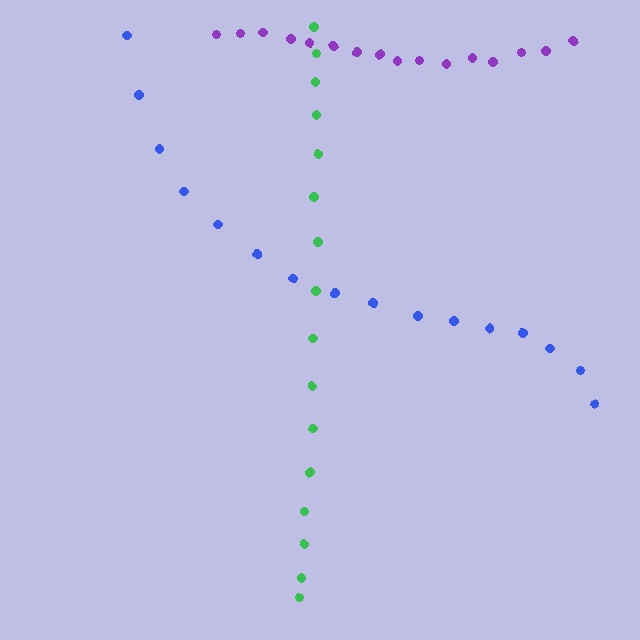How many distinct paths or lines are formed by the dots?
There are 3 distinct paths.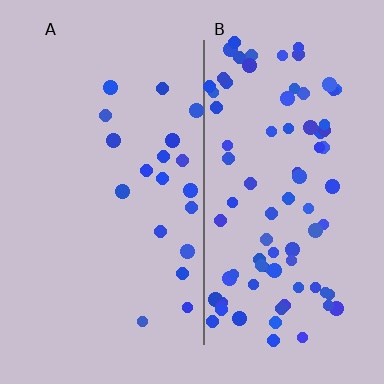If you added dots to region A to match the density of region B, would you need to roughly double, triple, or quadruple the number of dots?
Approximately quadruple.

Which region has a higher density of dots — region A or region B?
B (the right).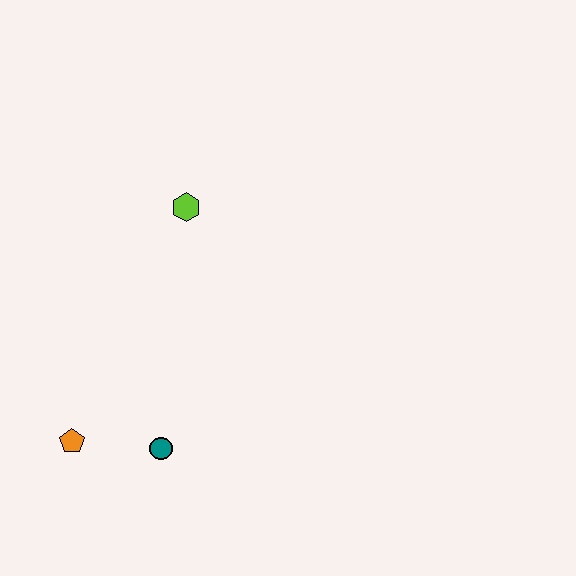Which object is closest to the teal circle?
The orange pentagon is closest to the teal circle.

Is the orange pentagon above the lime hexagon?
No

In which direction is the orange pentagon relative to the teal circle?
The orange pentagon is to the left of the teal circle.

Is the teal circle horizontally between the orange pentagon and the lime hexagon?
Yes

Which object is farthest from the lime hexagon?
The orange pentagon is farthest from the lime hexagon.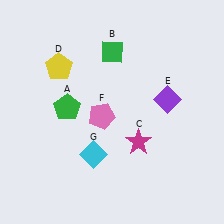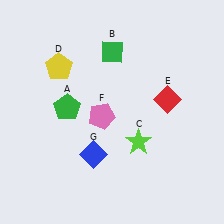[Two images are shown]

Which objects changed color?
C changed from magenta to lime. E changed from purple to red. G changed from cyan to blue.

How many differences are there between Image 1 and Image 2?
There are 3 differences between the two images.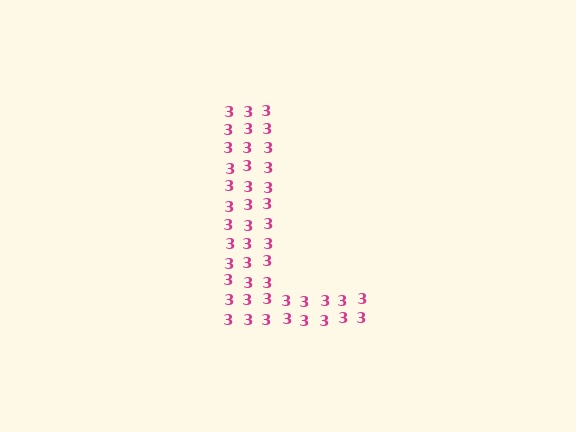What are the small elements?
The small elements are digit 3's.